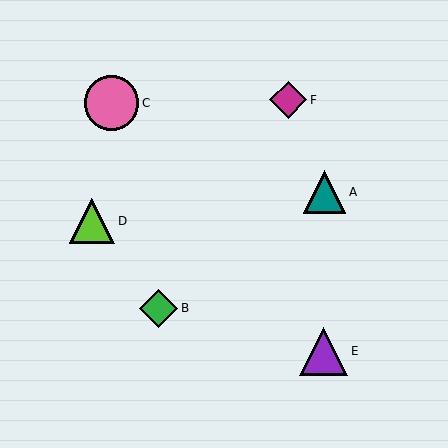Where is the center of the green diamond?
The center of the green diamond is at (158, 308).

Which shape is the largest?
The pink circle (labeled C) is the largest.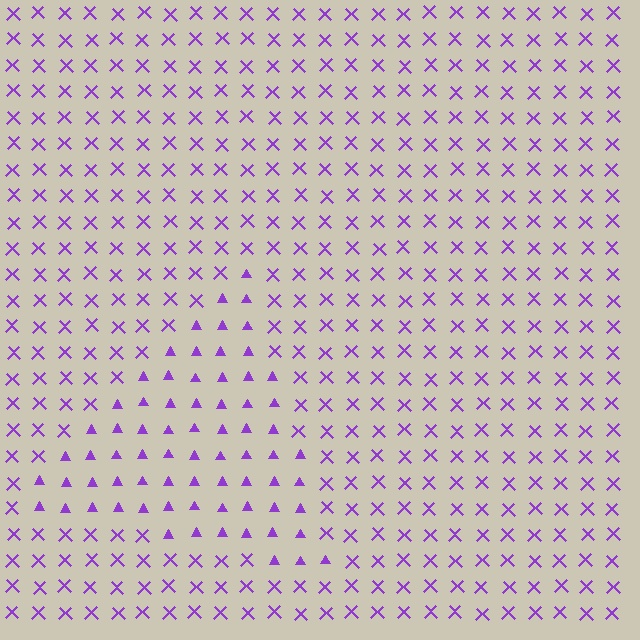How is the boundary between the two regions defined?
The boundary is defined by a change in element shape: triangles inside vs. X marks outside. All elements share the same color and spacing.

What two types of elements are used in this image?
The image uses triangles inside the triangle region and X marks outside it.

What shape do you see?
I see a triangle.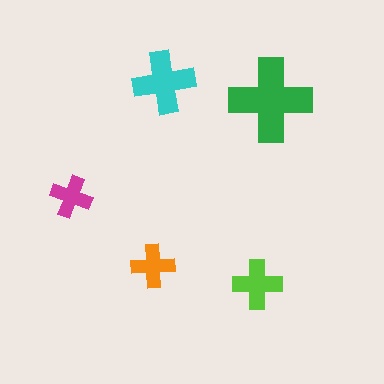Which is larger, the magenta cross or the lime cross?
The lime one.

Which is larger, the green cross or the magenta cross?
The green one.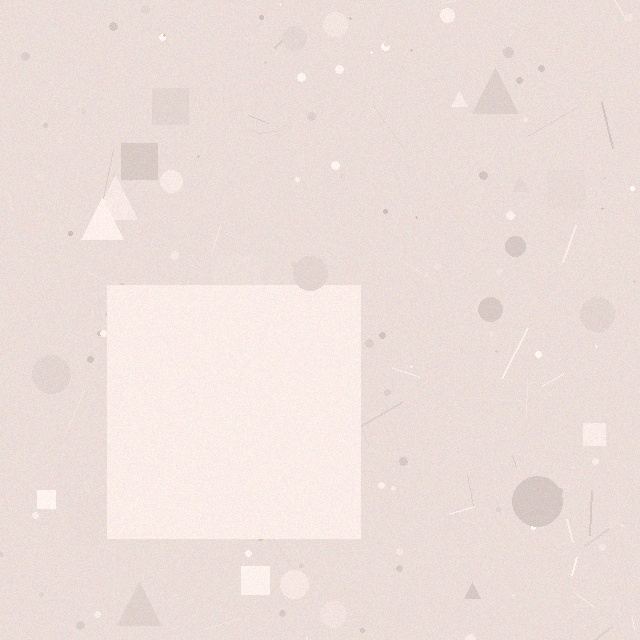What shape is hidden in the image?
A square is hidden in the image.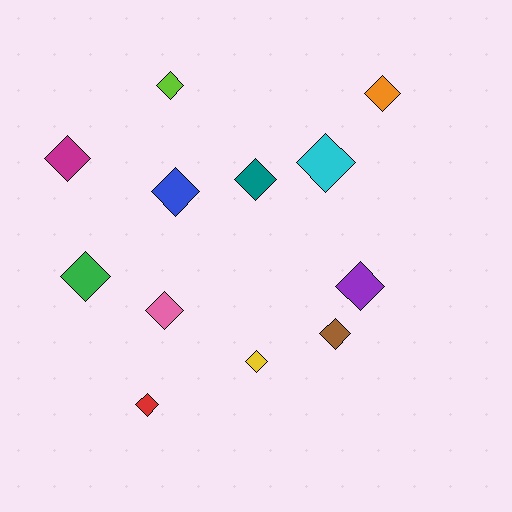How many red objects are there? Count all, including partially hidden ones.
There is 1 red object.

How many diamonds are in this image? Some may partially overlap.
There are 12 diamonds.